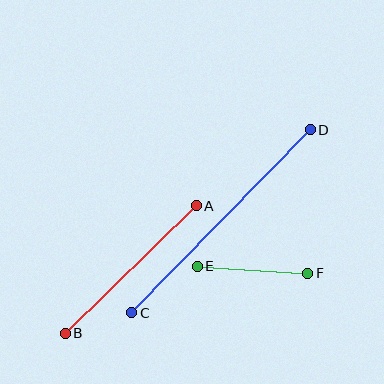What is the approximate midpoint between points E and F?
The midpoint is at approximately (252, 270) pixels.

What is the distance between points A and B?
The distance is approximately 183 pixels.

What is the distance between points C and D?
The distance is approximately 256 pixels.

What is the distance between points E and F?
The distance is approximately 111 pixels.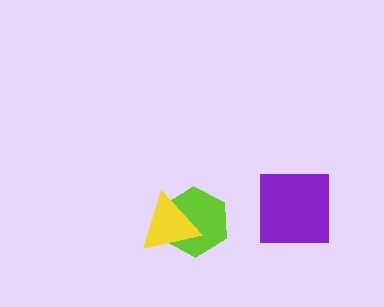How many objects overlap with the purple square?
0 objects overlap with the purple square.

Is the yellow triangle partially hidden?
No, no other shape covers it.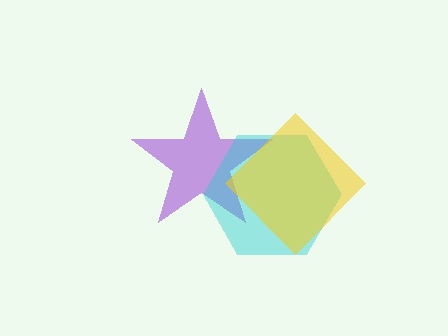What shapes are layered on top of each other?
The layered shapes are: a purple star, a cyan hexagon, a yellow diamond.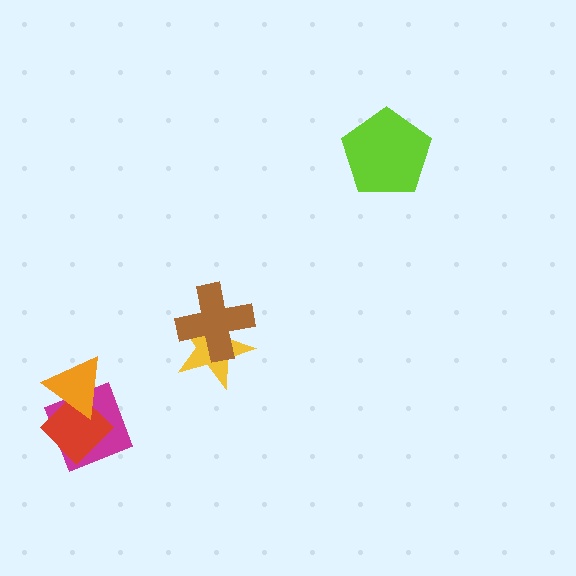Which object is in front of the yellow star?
The brown cross is in front of the yellow star.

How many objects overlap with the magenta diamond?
2 objects overlap with the magenta diamond.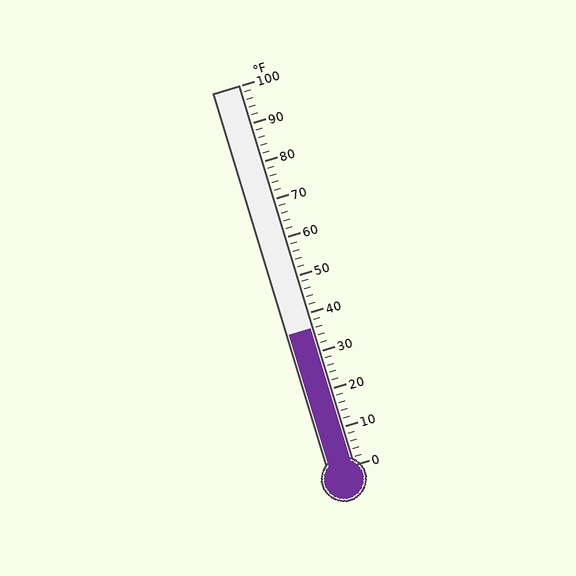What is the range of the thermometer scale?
The thermometer scale ranges from 0°F to 100°F.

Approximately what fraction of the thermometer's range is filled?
The thermometer is filled to approximately 35% of its range.